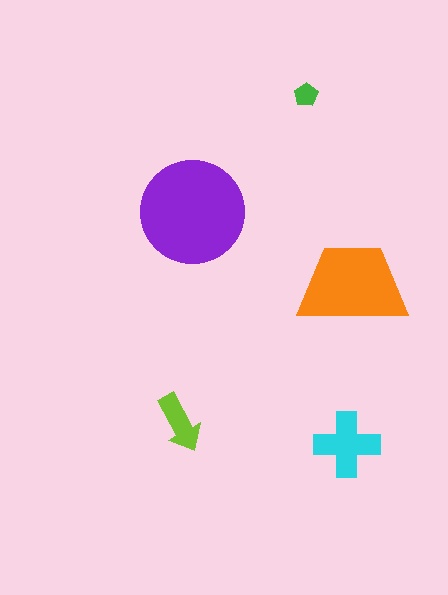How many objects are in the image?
There are 5 objects in the image.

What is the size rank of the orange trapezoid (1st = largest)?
2nd.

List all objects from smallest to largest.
The green pentagon, the lime arrow, the cyan cross, the orange trapezoid, the purple circle.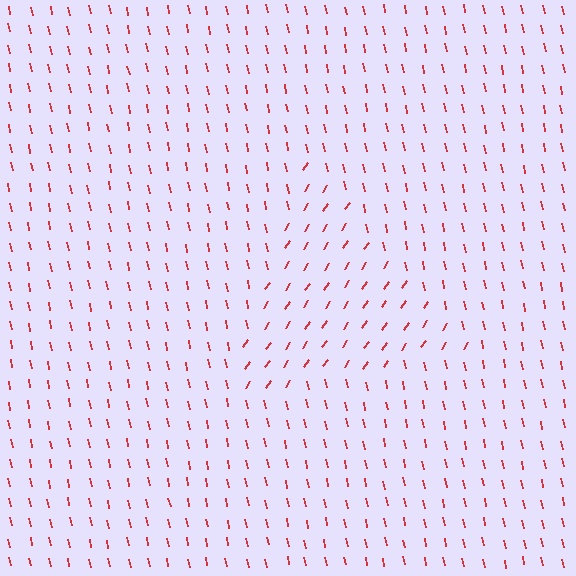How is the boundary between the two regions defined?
The boundary is defined purely by a change in line orientation (approximately 45 degrees difference). All lines are the same color and thickness.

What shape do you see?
I see a triangle.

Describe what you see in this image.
The image is filled with small red line segments. A triangle region in the image has lines oriented differently from the surrounding lines, creating a visible texture boundary.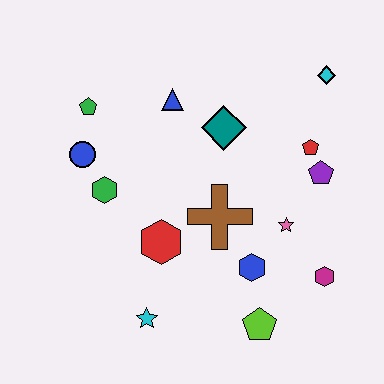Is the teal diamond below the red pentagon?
No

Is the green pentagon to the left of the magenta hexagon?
Yes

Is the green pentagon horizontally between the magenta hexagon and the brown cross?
No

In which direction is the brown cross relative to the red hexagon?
The brown cross is to the right of the red hexagon.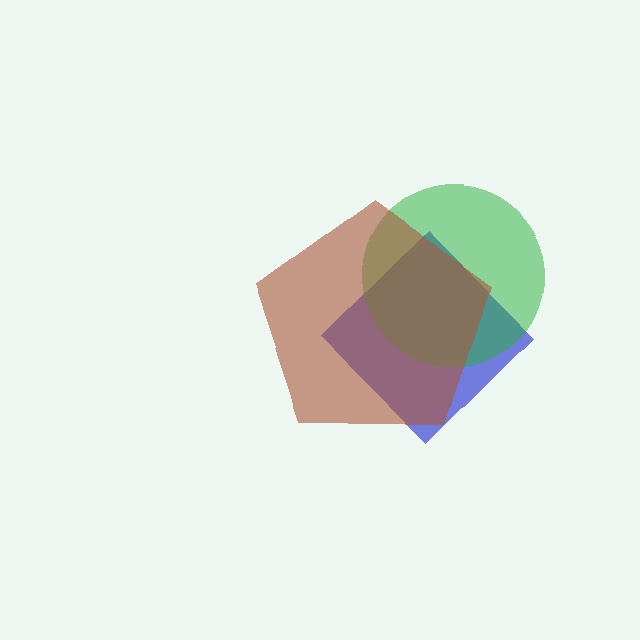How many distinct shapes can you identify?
There are 3 distinct shapes: a blue diamond, a green circle, a brown pentagon.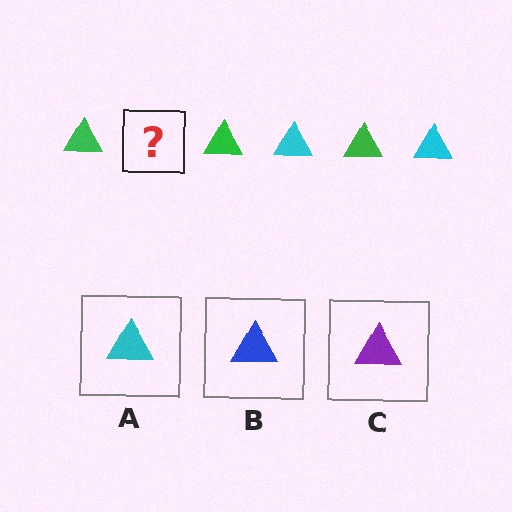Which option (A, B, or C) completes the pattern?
A.